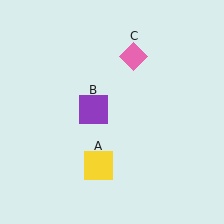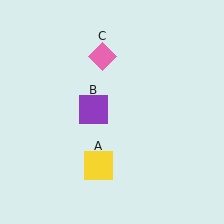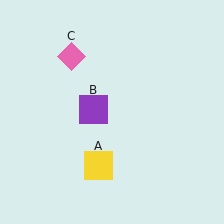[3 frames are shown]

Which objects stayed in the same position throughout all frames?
Yellow square (object A) and purple square (object B) remained stationary.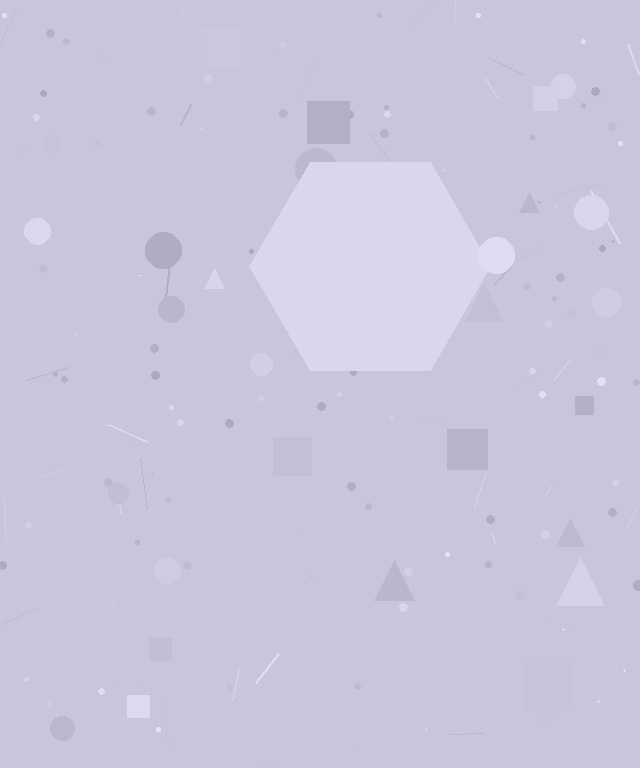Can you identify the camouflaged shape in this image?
The camouflaged shape is a hexagon.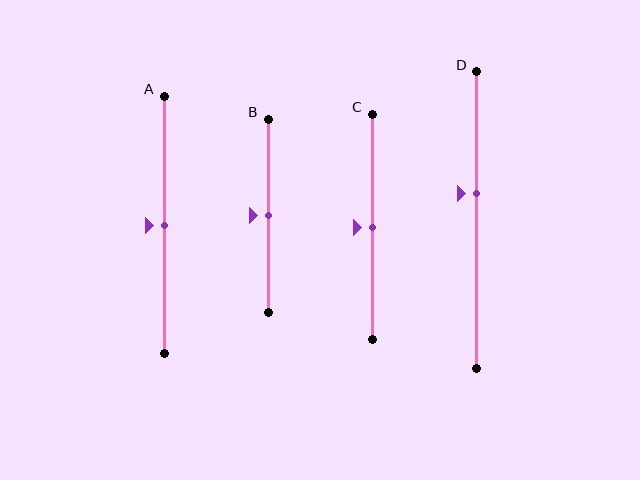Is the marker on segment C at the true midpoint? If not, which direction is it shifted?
Yes, the marker on segment C is at the true midpoint.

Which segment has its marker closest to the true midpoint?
Segment A has its marker closest to the true midpoint.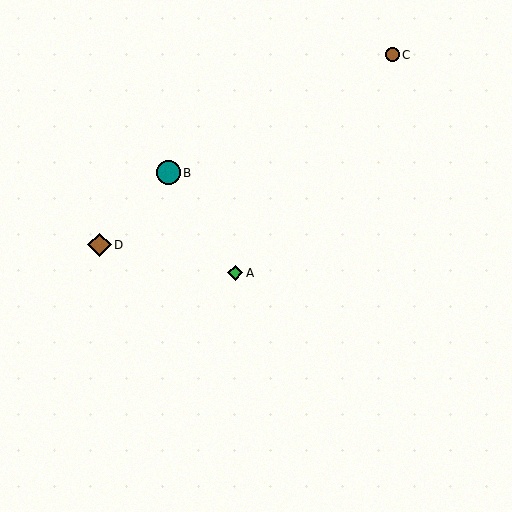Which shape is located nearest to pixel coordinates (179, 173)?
The teal circle (labeled B) at (168, 173) is nearest to that location.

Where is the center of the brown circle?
The center of the brown circle is at (393, 55).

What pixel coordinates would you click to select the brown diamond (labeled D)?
Click at (100, 245) to select the brown diamond D.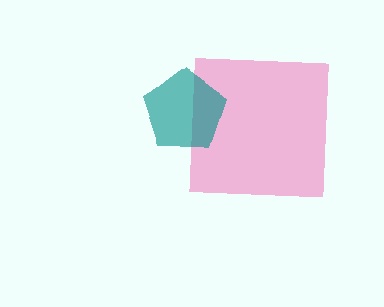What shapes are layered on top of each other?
The layered shapes are: a pink square, a teal pentagon.